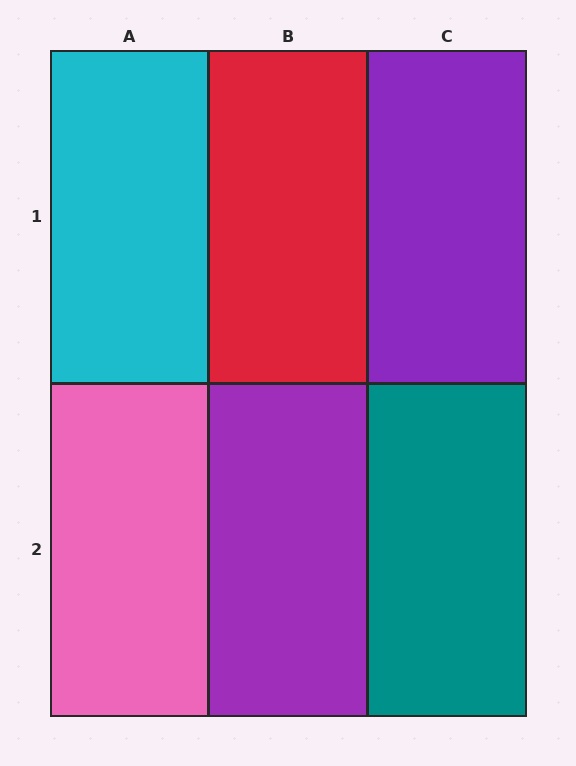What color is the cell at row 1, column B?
Red.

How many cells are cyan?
1 cell is cyan.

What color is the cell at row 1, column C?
Purple.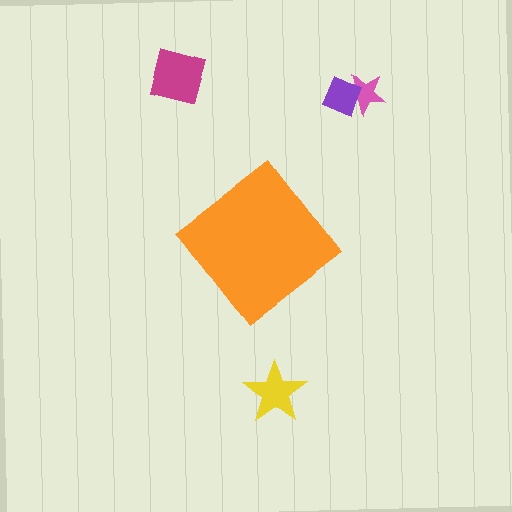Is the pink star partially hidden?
No, the pink star is fully visible.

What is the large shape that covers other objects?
An orange diamond.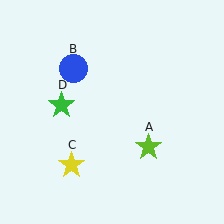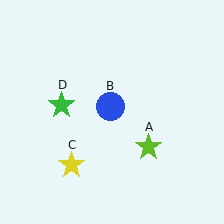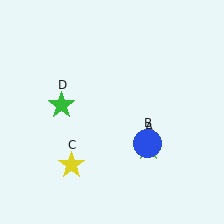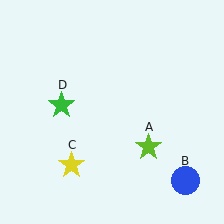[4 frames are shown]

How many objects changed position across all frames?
1 object changed position: blue circle (object B).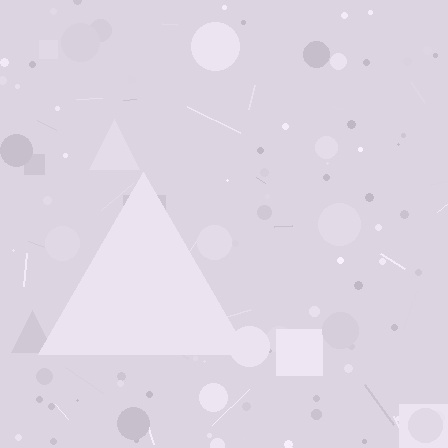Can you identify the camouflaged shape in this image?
The camouflaged shape is a triangle.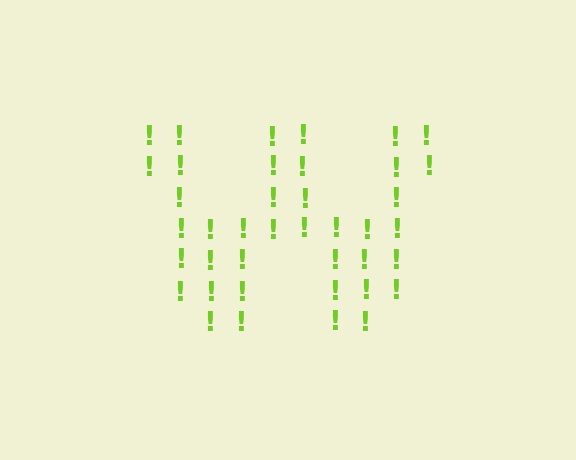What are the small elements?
The small elements are exclamation marks.